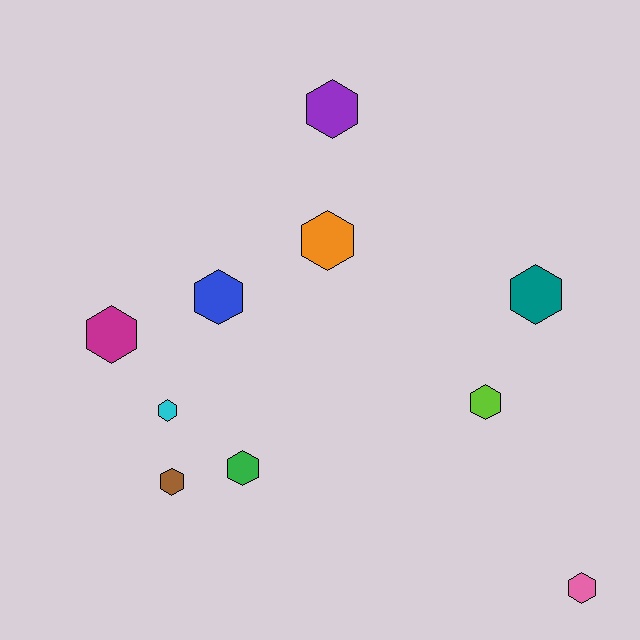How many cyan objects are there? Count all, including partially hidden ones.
There is 1 cyan object.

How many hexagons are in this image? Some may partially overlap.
There are 10 hexagons.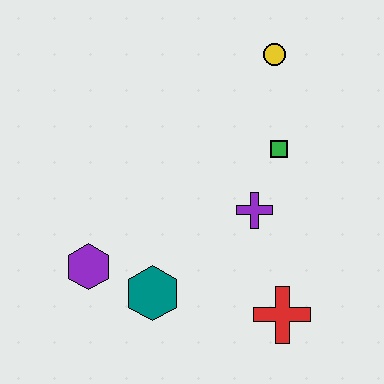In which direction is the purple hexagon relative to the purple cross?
The purple hexagon is to the left of the purple cross.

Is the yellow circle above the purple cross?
Yes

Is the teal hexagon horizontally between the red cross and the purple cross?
No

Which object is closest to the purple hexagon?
The teal hexagon is closest to the purple hexagon.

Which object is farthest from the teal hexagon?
The yellow circle is farthest from the teal hexagon.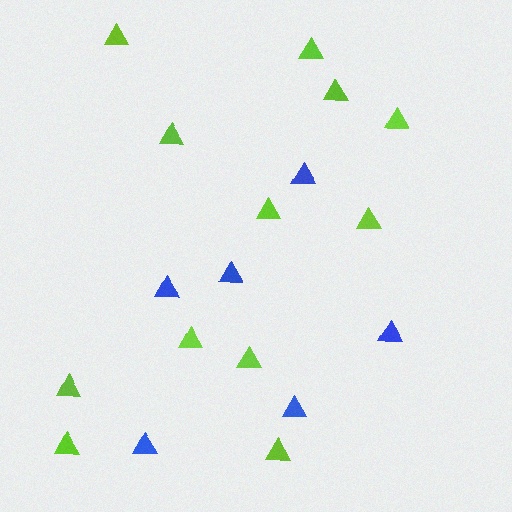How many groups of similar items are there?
There are 2 groups: one group of lime triangles (12) and one group of blue triangles (6).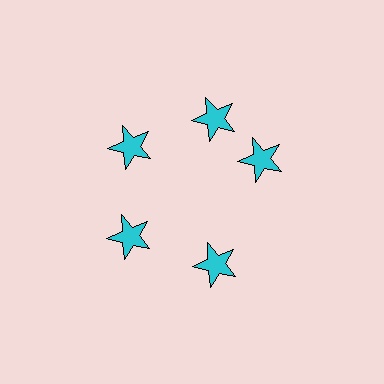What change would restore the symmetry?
The symmetry would be restored by rotating it back into even spacing with its neighbors so that all 5 stars sit at equal angles and equal distance from the center.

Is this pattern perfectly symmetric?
No. The 5 cyan stars are arranged in a ring, but one element near the 3 o'clock position is rotated out of alignment along the ring, breaking the 5-fold rotational symmetry.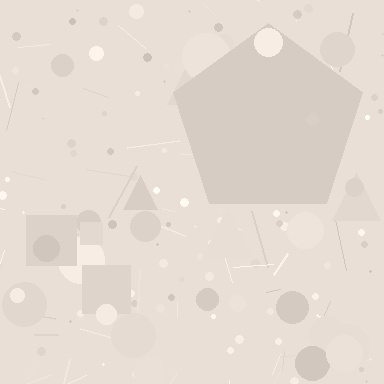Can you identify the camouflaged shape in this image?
The camouflaged shape is a pentagon.